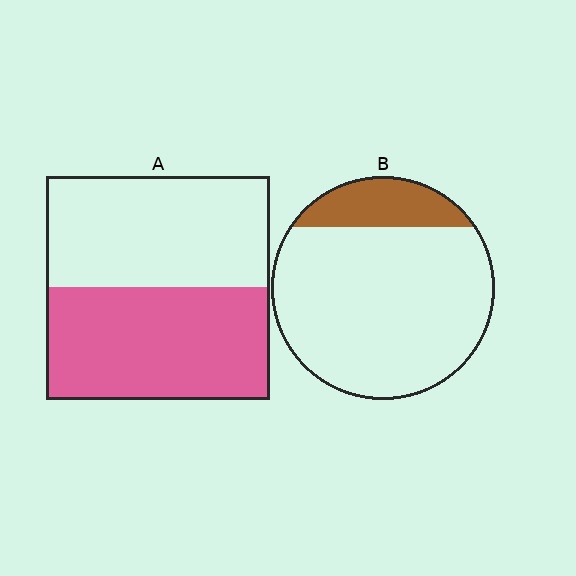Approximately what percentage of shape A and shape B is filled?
A is approximately 50% and B is approximately 15%.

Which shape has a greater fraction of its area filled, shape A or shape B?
Shape A.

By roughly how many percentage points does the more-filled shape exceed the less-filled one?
By roughly 35 percentage points (A over B).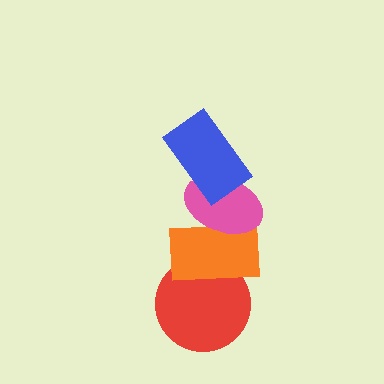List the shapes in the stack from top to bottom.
From top to bottom: the blue rectangle, the pink ellipse, the orange rectangle, the red circle.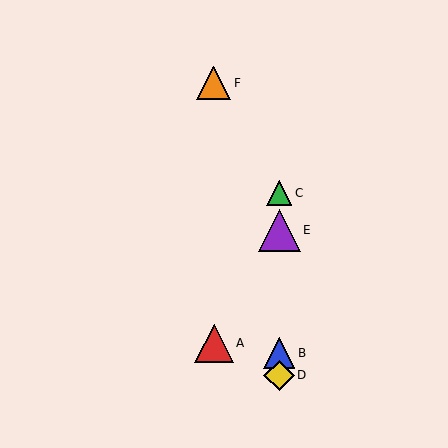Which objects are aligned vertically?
Objects B, C, D, E are aligned vertically.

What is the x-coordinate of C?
Object C is at x≈279.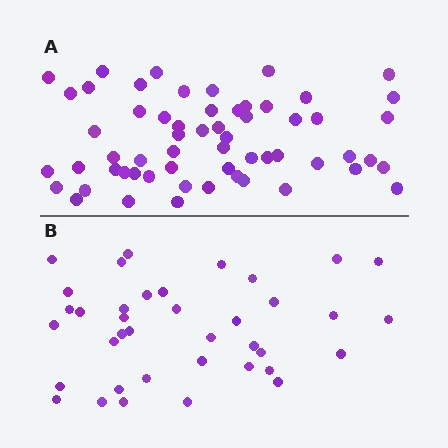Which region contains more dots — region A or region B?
Region A (the top region) has more dots.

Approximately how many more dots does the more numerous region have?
Region A has approximately 20 more dots than region B.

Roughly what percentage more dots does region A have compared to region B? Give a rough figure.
About 55% more.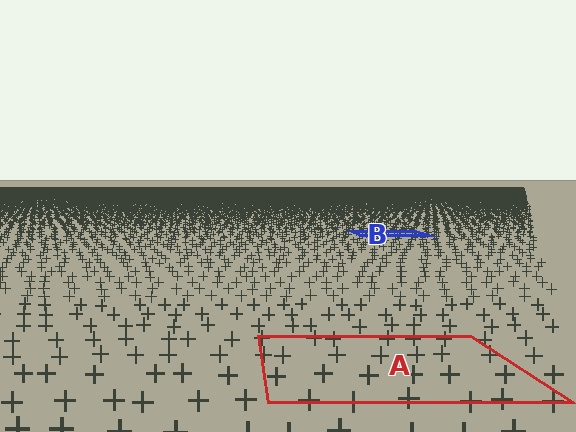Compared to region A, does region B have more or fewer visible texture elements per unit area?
Region B has more texture elements per unit area — they are packed more densely because it is farther away.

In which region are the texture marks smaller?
The texture marks are smaller in region B, because it is farther away.